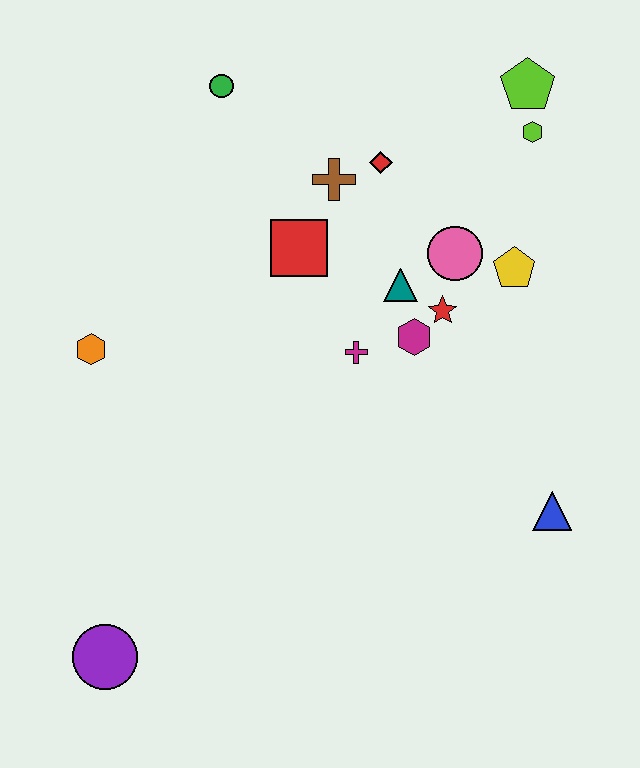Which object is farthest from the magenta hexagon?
The purple circle is farthest from the magenta hexagon.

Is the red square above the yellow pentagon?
Yes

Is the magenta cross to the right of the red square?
Yes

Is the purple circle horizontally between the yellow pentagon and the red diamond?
No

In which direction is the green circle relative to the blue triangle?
The green circle is above the blue triangle.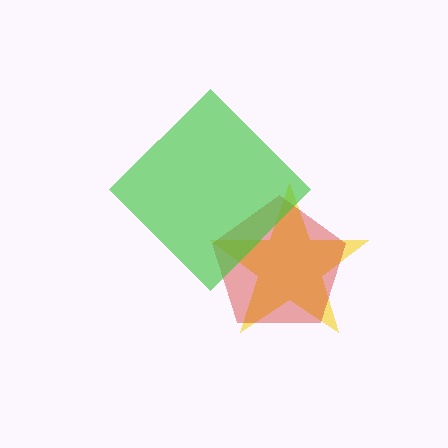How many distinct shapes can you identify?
There are 3 distinct shapes: a yellow star, a red pentagon, a green diamond.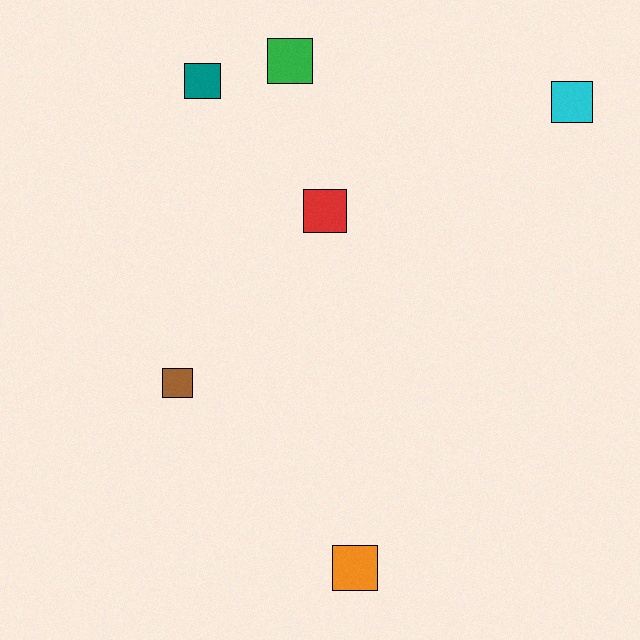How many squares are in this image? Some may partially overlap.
There are 6 squares.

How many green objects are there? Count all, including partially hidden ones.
There is 1 green object.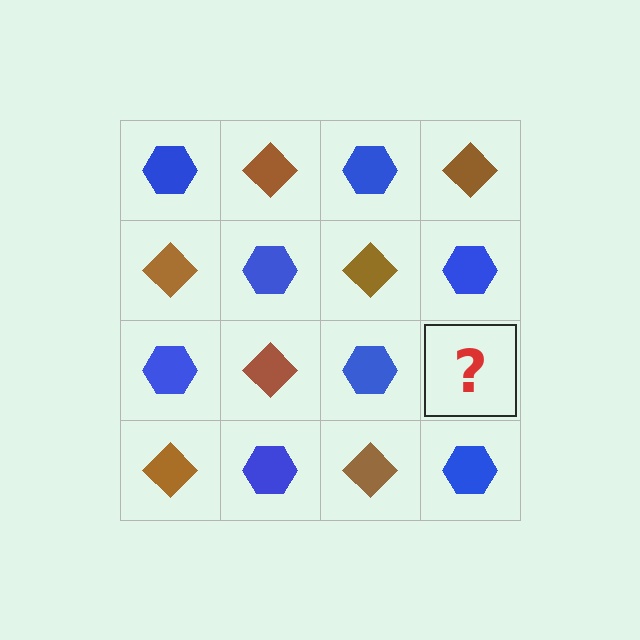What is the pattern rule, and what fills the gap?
The rule is that it alternates blue hexagon and brown diamond in a checkerboard pattern. The gap should be filled with a brown diamond.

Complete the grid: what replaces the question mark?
The question mark should be replaced with a brown diamond.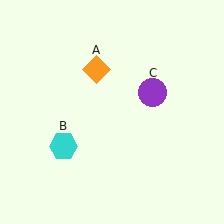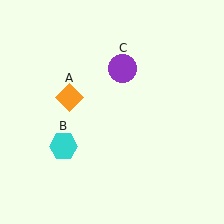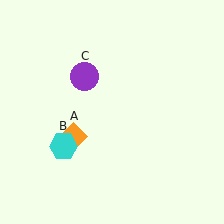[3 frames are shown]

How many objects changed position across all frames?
2 objects changed position: orange diamond (object A), purple circle (object C).